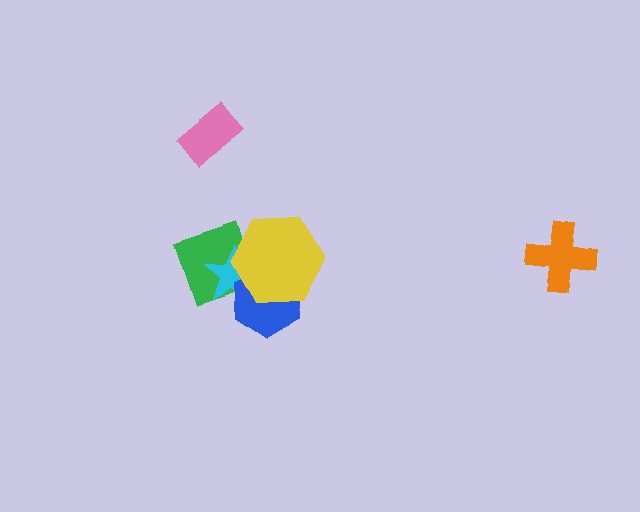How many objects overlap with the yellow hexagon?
3 objects overlap with the yellow hexagon.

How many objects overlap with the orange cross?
0 objects overlap with the orange cross.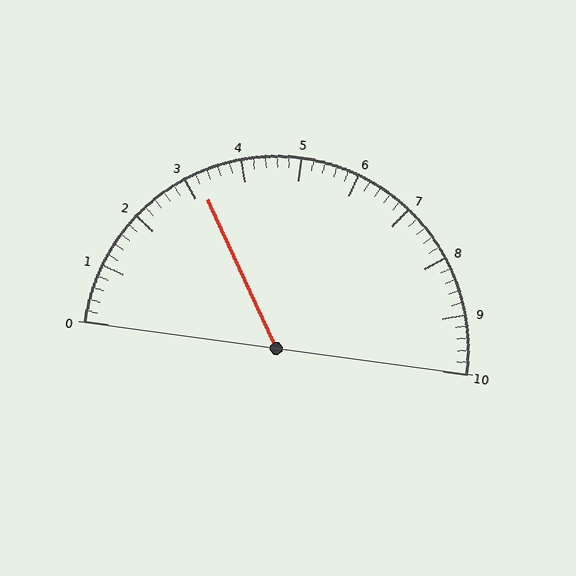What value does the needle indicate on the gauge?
The needle indicates approximately 3.2.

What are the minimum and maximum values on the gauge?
The gauge ranges from 0 to 10.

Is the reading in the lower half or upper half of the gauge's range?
The reading is in the lower half of the range (0 to 10).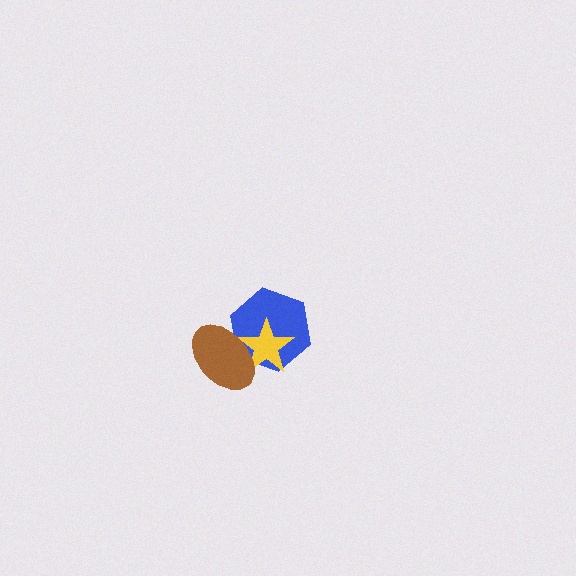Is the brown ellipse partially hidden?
No, no other shape covers it.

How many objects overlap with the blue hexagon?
2 objects overlap with the blue hexagon.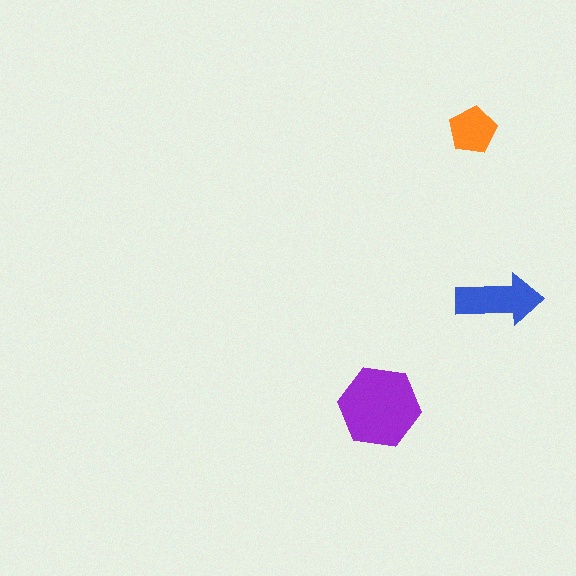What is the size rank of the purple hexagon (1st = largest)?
1st.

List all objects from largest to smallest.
The purple hexagon, the blue arrow, the orange pentagon.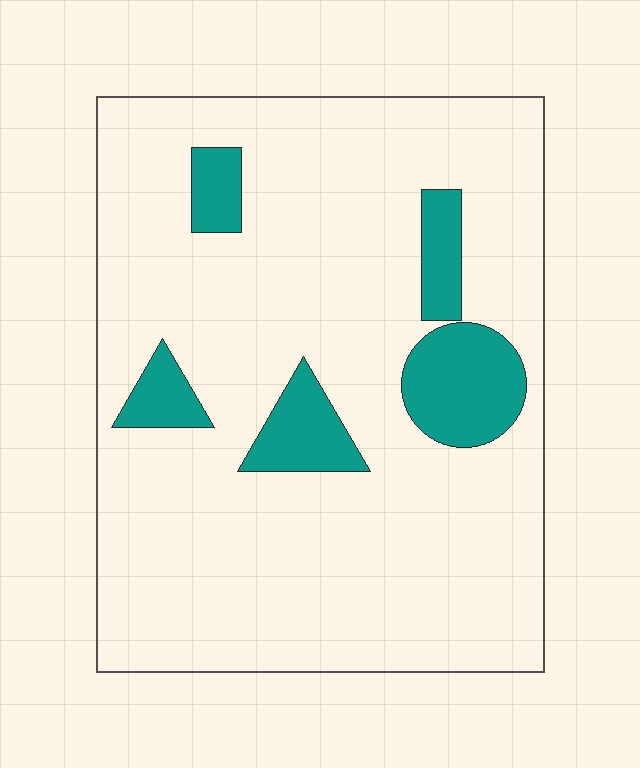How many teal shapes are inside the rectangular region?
5.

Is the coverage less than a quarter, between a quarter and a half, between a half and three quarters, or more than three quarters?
Less than a quarter.